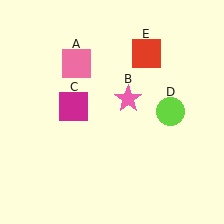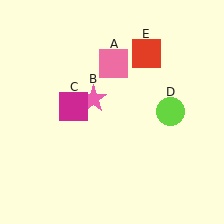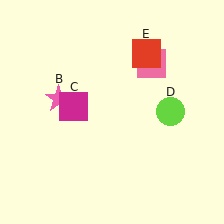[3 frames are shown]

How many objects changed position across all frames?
2 objects changed position: pink square (object A), pink star (object B).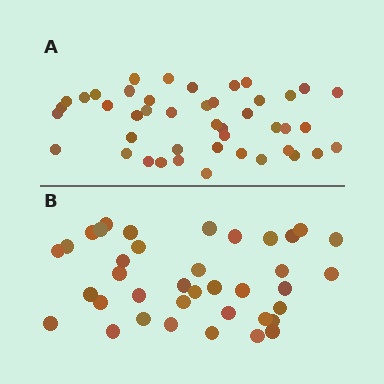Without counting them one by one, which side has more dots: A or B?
Region A (the top region) has more dots.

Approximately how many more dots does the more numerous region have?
Region A has about 6 more dots than region B.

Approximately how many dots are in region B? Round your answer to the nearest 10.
About 40 dots. (The exact count is 38, which rounds to 40.)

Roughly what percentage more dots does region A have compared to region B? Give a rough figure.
About 15% more.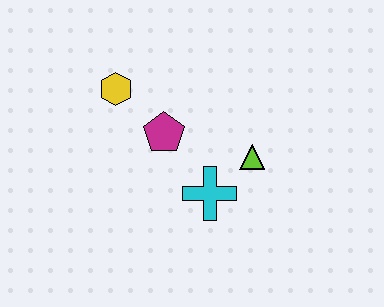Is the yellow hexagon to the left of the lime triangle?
Yes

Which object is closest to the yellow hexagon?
The magenta pentagon is closest to the yellow hexagon.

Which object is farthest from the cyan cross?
The yellow hexagon is farthest from the cyan cross.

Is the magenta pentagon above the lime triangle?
Yes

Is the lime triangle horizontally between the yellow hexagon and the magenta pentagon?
No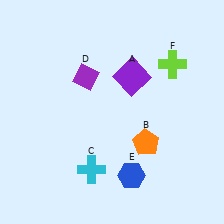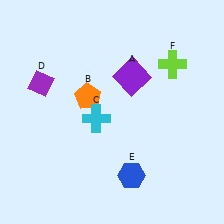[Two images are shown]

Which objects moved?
The objects that moved are: the orange pentagon (B), the cyan cross (C), the purple diamond (D).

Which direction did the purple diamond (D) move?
The purple diamond (D) moved left.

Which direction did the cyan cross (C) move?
The cyan cross (C) moved up.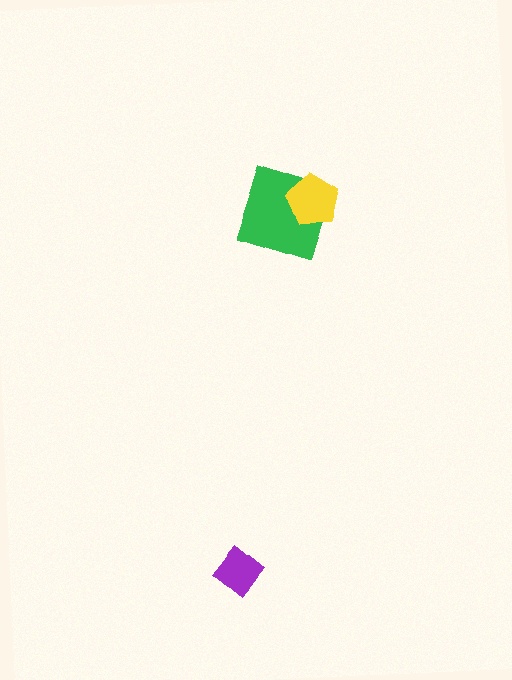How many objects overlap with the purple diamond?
0 objects overlap with the purple diamond.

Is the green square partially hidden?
Yes, it is partially covered by another shape.